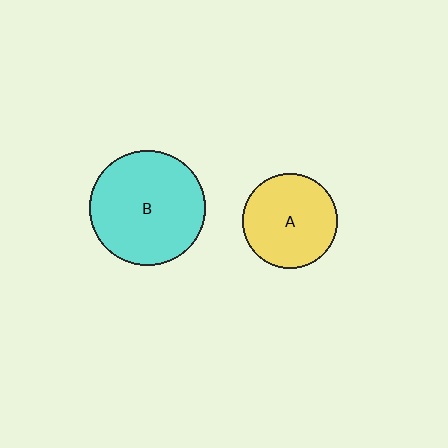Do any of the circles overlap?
No, none of the circles overlap.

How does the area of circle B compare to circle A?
Approximately 1.5 times.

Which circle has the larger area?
Circle B (cyan).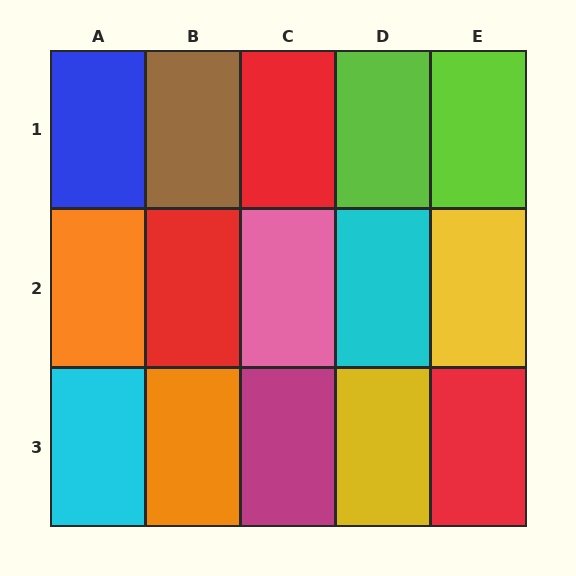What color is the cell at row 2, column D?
Cyan.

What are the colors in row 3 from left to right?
Cyan, orange, magenta, yellow, red.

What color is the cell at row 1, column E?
Lime.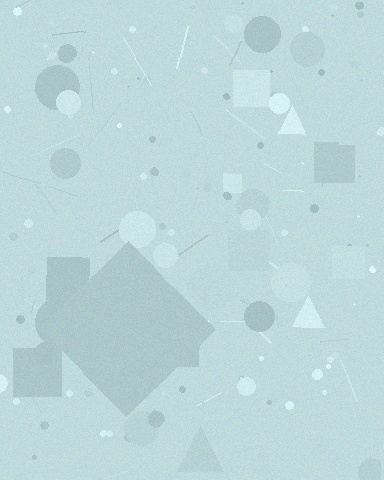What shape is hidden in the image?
A diamond is hidden in the image.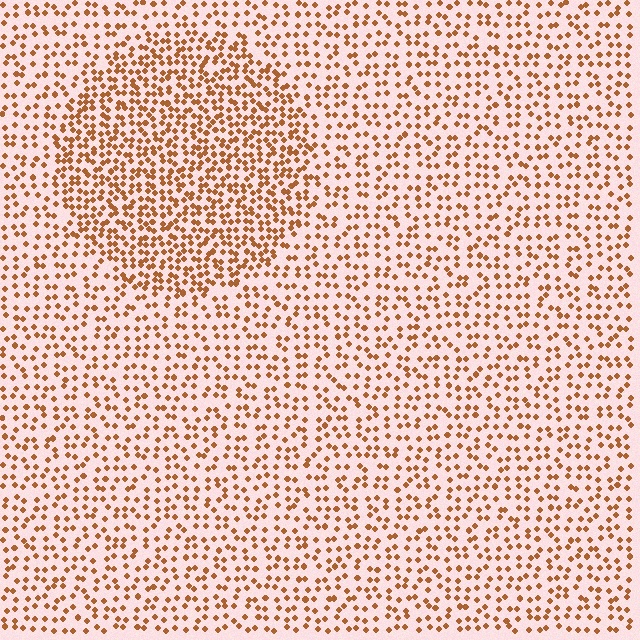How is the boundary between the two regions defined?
The boundary is defined by a change in element density (approximately 1.8x ratio). All elements are the same color, size, and shape.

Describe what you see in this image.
The image contains small brown elements arranged at two different densities. A circle-shaped region is visible where the elements are more densely packed than the surrounding area.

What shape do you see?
I see a circle.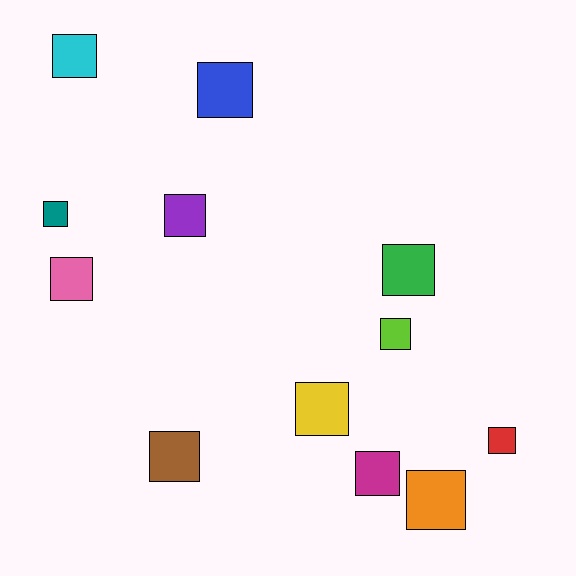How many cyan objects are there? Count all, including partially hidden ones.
There is 1 cyan object.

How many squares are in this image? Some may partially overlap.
There are 12 squares.